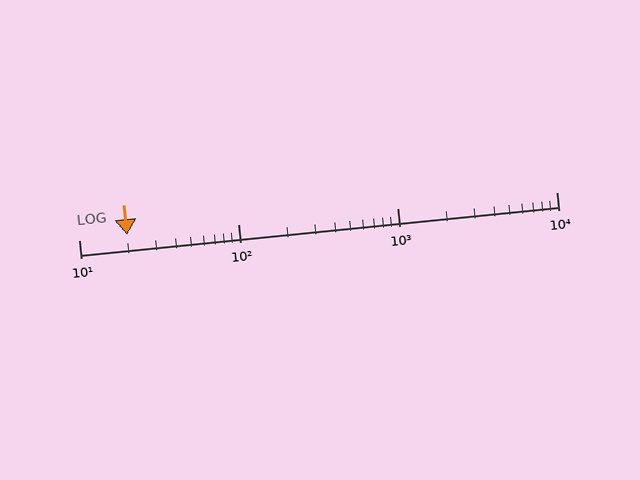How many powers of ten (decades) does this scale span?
The scale spans 3 decades, from 10 to 10000.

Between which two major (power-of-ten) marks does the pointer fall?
The pointer is between 10 and 100.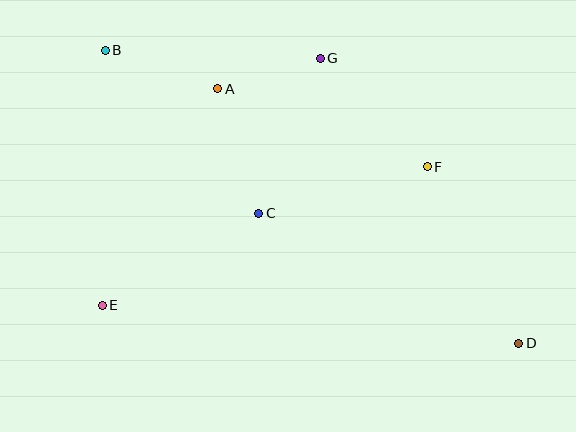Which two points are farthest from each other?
Points B and D are farthest from each other.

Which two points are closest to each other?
Points A and G are closest to each other.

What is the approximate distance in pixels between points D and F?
The distance between D and F is approximately 199 pixels.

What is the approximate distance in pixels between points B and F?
The distance between B and F is approximately 342 pixels.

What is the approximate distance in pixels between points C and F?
The distance between C and F is approximately 175 pixels.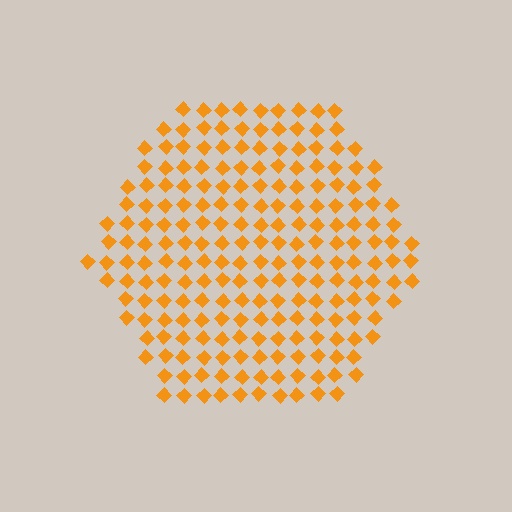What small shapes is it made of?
It is made of small diamonds.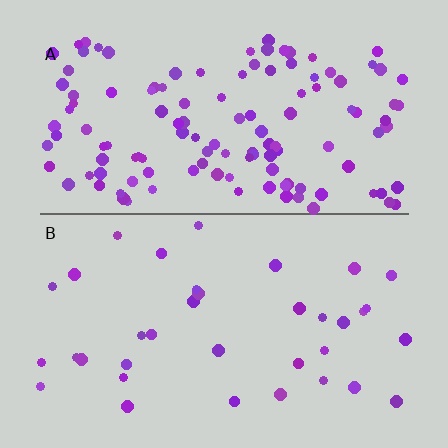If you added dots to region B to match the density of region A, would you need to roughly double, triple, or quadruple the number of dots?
Approximately triple.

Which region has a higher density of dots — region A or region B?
A (the top).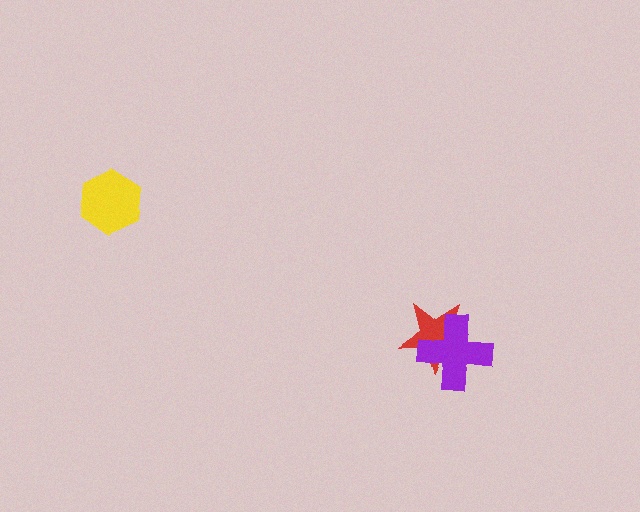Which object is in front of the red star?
The purple cross is in front of the red star.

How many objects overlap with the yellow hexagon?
0 objects overlap with the yellow hexagon.